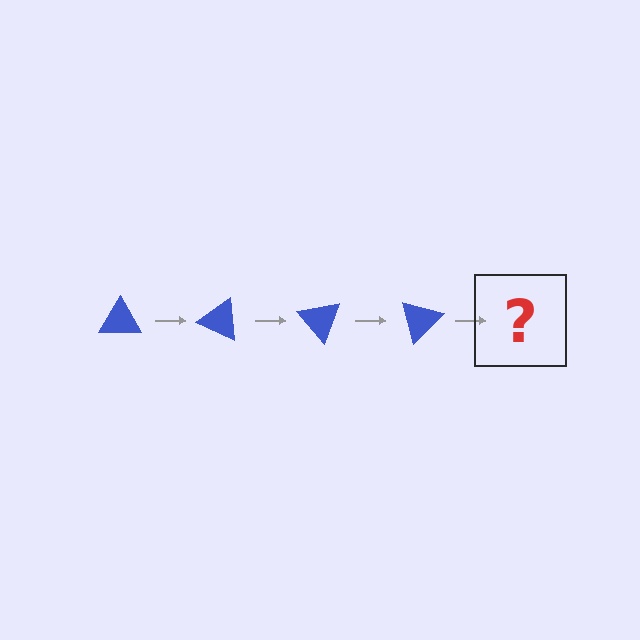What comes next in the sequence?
The next element should be a blue triangle rotated 100 degrees.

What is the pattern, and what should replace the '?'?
The pattern is that the triangle rotates 25 degrees each step. The '?' should be a blue triangle rotated 100 degrees.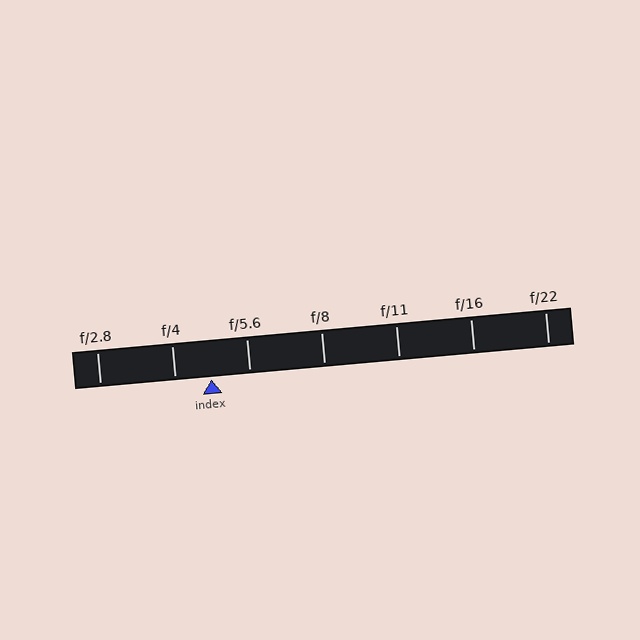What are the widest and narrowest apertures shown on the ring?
The widest aperture shown is f/2.8 and the narrowest is f/22.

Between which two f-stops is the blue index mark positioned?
The index mark is between f/4 and f/5.6.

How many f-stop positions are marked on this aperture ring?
There are 7 f-stop positions marked.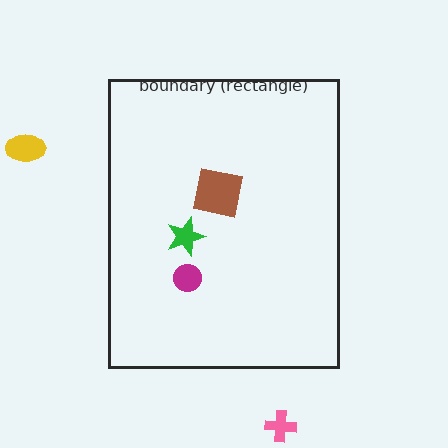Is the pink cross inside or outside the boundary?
Outside.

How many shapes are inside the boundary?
3 inside, 2 outside.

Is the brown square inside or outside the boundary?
Inside.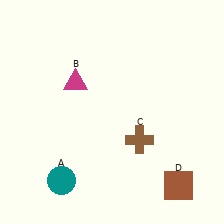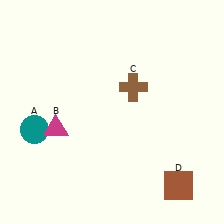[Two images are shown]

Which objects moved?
The objects that moved are: the teal circle (A), the magenta triangle (B), the brown cross (C).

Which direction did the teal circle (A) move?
The teal circle (A) moved up.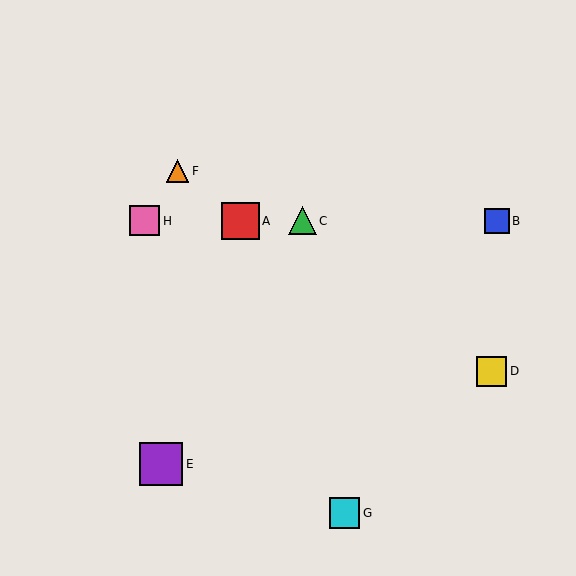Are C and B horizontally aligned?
Yes, both are at y≈221.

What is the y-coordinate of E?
Object E is at y≈464.